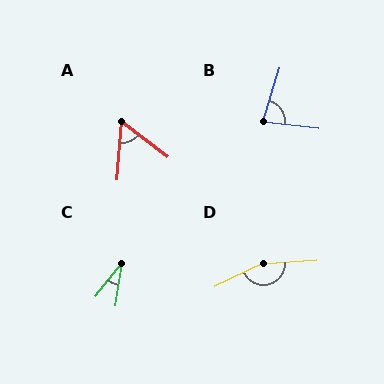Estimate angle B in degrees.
Approximately 80 degrees.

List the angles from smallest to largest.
C (29°), A (58°), B (80°), D (158°).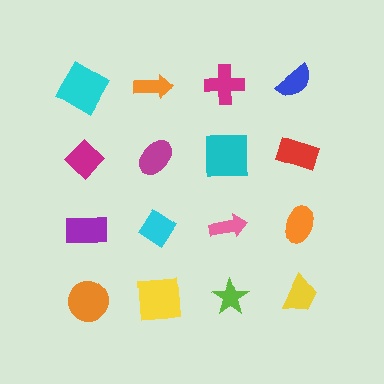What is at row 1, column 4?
A blue semicircle.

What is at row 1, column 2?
An orange arrow.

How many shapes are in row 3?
4 shapes.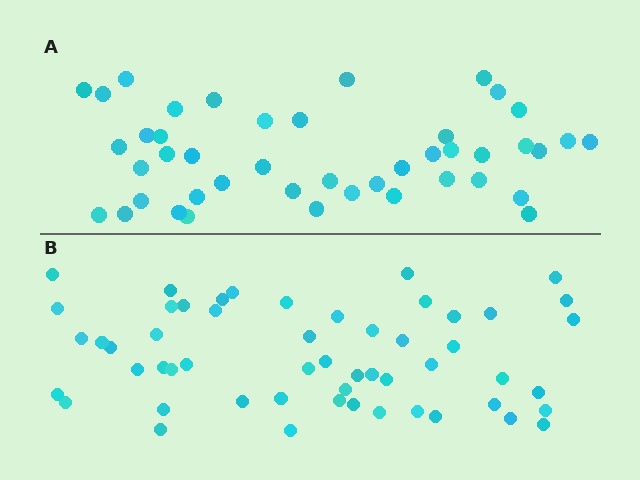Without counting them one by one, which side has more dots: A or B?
Region B (the bottom region) has more dots.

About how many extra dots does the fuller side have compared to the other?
Region B has roughly 10 or so more dots than region A.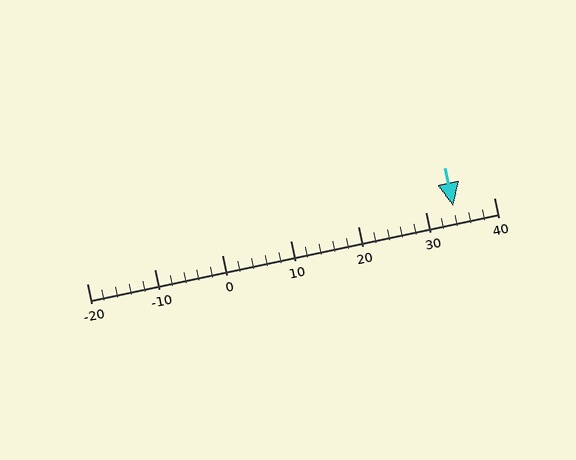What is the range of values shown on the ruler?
The ruler shows values from -20 to 40.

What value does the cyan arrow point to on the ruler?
The cyan arrow points to approximately 34.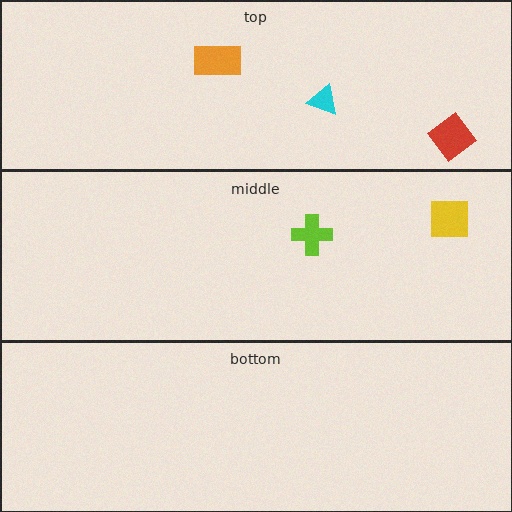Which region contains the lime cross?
The middle region.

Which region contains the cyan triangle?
The top region.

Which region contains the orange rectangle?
The top region.